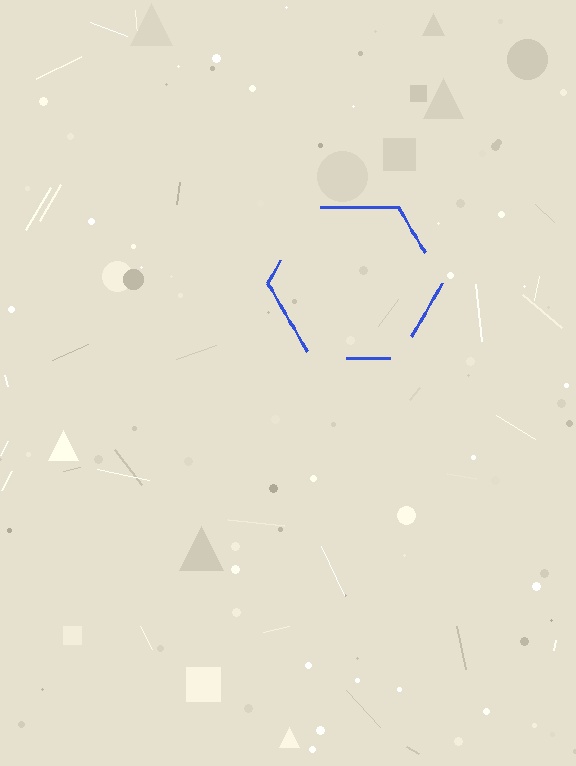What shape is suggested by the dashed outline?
The dashed outline suggests a hexagon.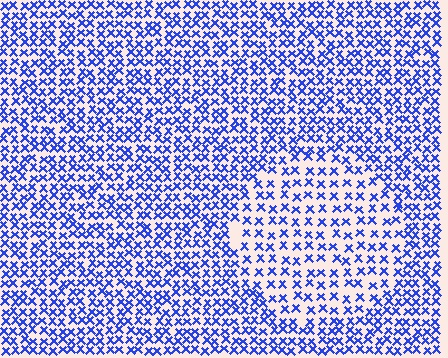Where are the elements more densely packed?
The elements are more densely packed outside the circle boundary.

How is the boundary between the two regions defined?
The boundary is defined by a change in element density (approximately 1.7x ratio). All elements are the same color, size, and shape.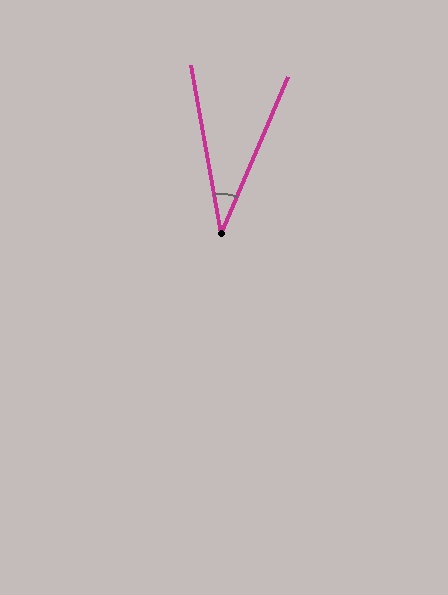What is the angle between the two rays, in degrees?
Approximately 33 degrees.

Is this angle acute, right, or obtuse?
It is acute.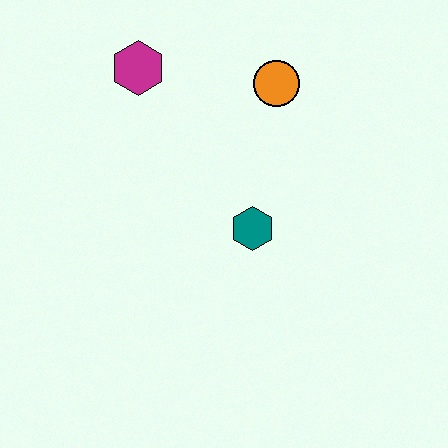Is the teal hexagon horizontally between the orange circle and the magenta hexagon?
Yes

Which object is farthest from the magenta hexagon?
The teal hexagon is farthest from the magenta hexagon.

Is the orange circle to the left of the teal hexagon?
No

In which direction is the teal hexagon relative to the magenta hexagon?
The teal hexagon is below the magenta hexagon.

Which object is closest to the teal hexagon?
The orange circle is closest to the teal hexagon.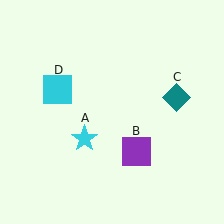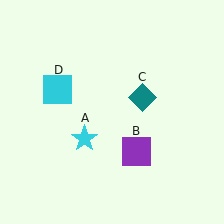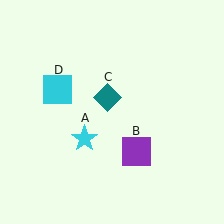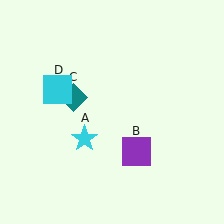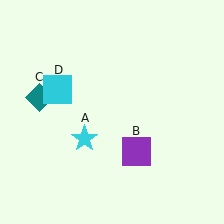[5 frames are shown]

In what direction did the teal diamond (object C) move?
The teal diamond (object C) moved left.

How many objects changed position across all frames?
1 object changed position: teal diamond (object C).